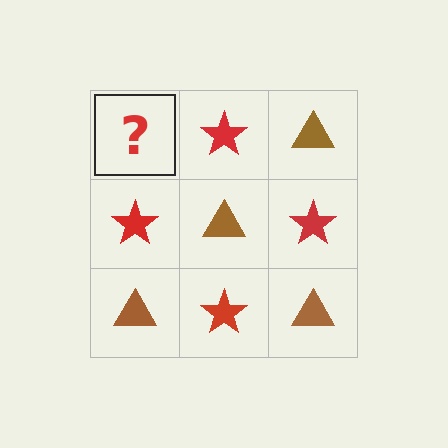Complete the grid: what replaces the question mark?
The question mark should be replaced with a brown triangle.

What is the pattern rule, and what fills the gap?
The rule is that it alternates brown triangle and red star in a checkerboard pattern. The gap should be filled with a brown triangle.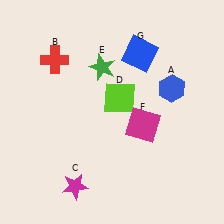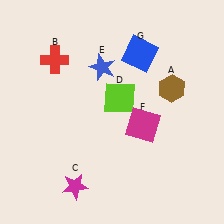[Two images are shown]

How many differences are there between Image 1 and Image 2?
There are 2 differences between the two images.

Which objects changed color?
A changed from blue to brown. E changed from green to blue.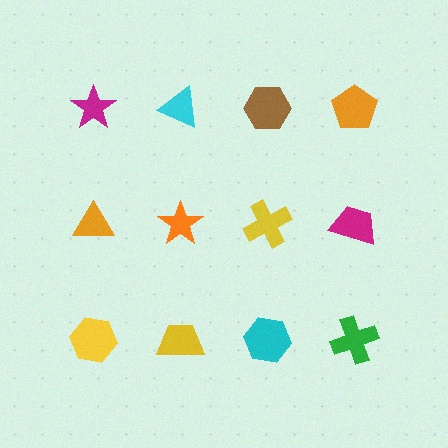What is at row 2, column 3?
A yellow cross.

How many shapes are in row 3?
4 shapes.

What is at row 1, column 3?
A brown hexagon.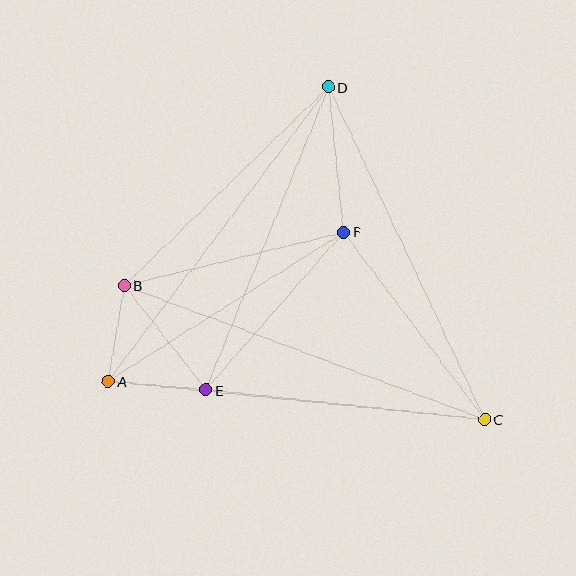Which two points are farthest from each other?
Points B and C are farthest from each other.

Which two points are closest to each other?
Points A and B are closest to each other.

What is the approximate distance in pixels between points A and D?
The distance between A and D is approximately 367 pixels.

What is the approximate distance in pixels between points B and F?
The distance between B and F is approximately 226 pixels.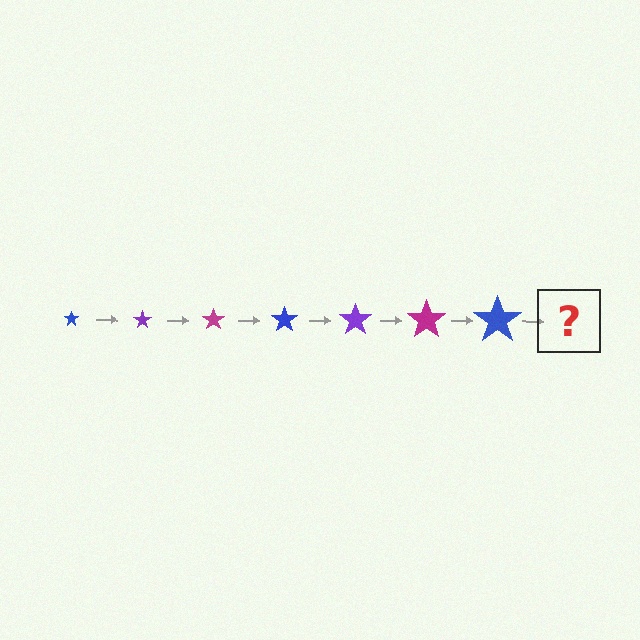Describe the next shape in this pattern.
It should be a purple star, larger than the previous one.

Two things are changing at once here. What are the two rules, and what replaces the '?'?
The two rules are that the star grows larger each step and the color cycles through blue, purple, and magenta. The '?' should be a purple star, larger than the previous one.